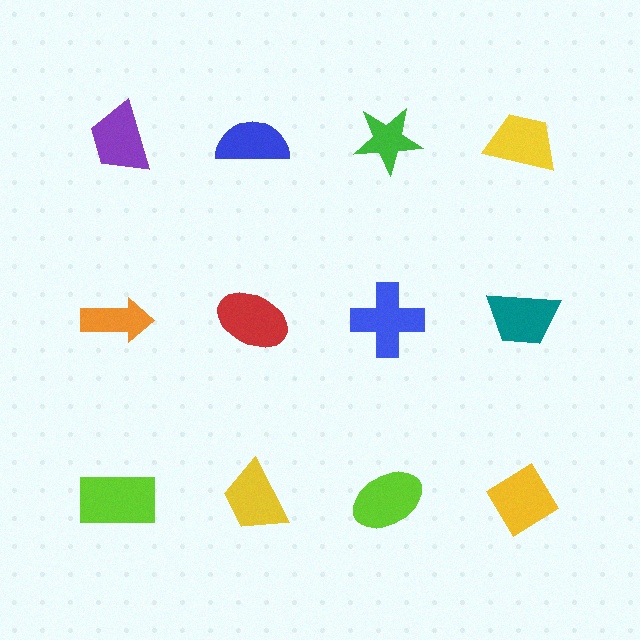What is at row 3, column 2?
A yellow trapezoid.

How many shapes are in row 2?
4 shapes.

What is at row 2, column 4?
A teal trapezoid.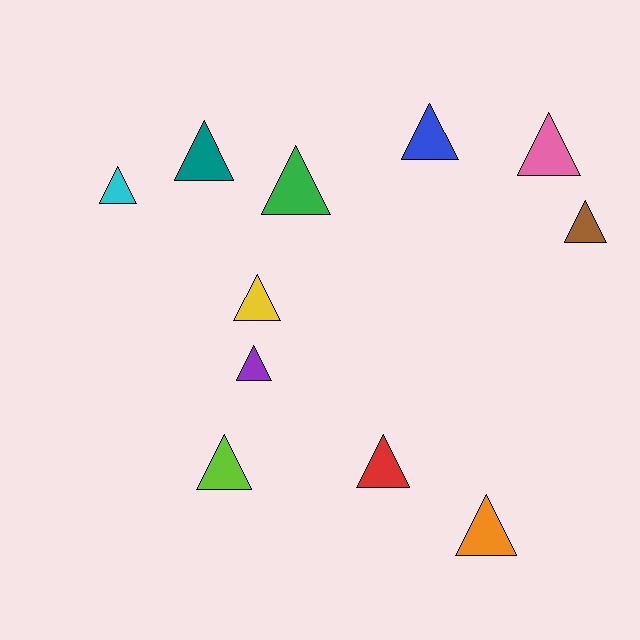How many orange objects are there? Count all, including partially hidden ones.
There is 1 orange object.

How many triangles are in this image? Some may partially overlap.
There are 11 triangles.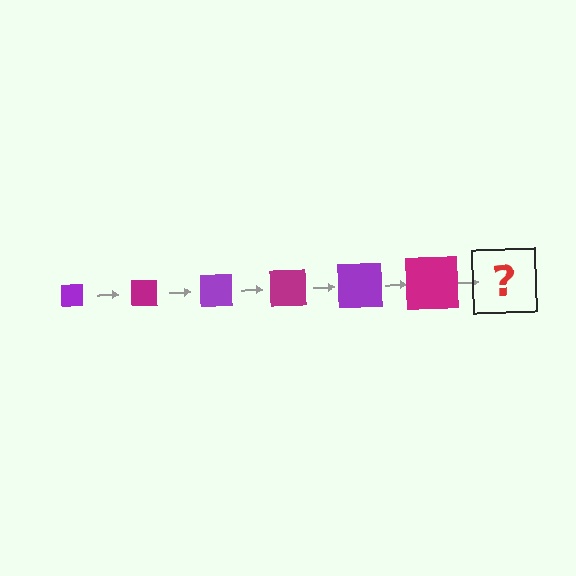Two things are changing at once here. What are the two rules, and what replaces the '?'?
The two rules are that the square grows larger each step and the color cycles through purple and magenta. The '?' should be a purple square, larger than the previous one.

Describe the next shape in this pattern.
It should be a purple square, larger than the previous one.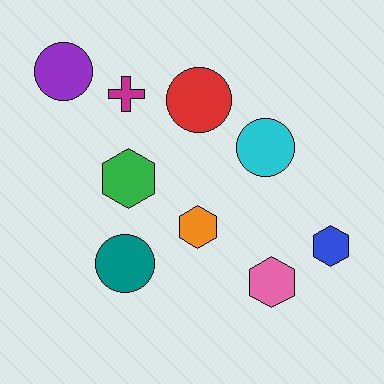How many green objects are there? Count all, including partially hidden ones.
There is 1 green object.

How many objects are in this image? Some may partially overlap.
There are 9 objects.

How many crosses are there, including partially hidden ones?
There is 1 cross.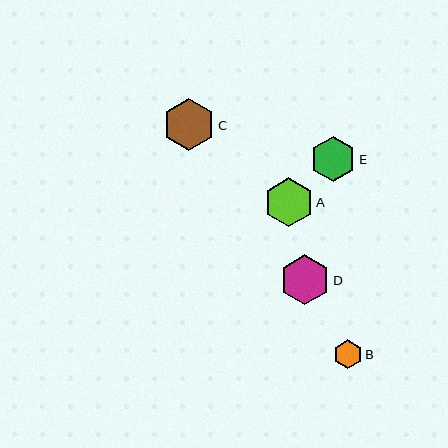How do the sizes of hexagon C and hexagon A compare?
Hexagon C and hexagon A are approximately the same size.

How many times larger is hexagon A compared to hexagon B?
Hexagon A is approximately 1.7 times the size of hexagon B.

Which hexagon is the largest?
Hexagon C is the largest with a size of approximately 52 pixels.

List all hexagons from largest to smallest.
From largest to smallest: C, D, A, E, B.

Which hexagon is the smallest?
Hexagon B is the smallest with a size of approximately 29 pixels.